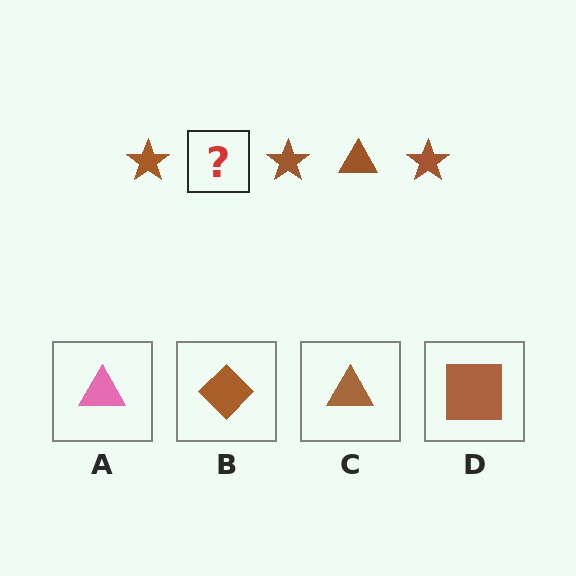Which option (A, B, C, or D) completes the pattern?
C.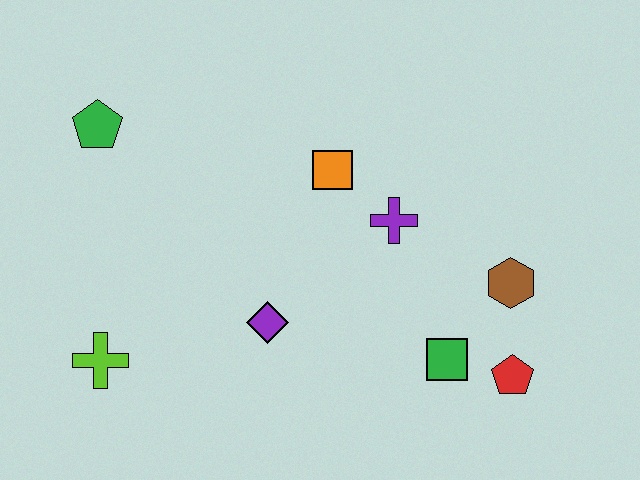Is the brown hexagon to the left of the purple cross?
No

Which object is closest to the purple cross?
The orange square is closest to the purple cross.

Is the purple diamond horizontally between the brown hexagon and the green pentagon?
Yes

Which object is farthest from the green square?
The green pentagon is farthest from the green square.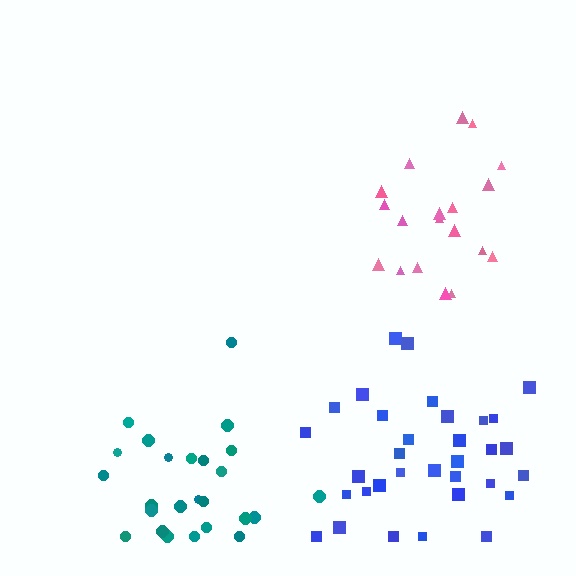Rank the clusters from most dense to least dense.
blue, teal, pink.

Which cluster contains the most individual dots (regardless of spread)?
Blue (33).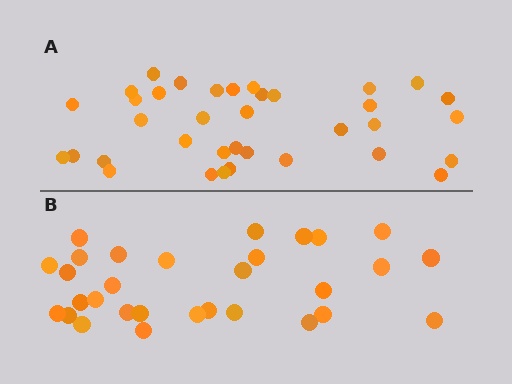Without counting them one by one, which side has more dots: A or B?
Region A (the top region) has more dots.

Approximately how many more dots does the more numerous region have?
Region A has about 6 more dots than region B.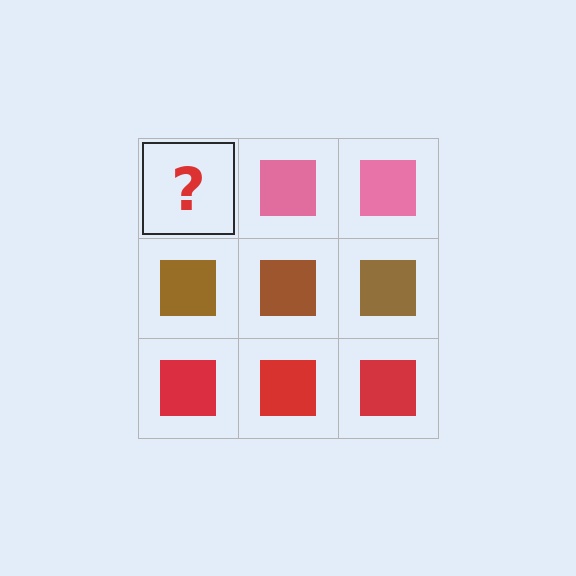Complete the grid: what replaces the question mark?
The question mark should be replaced with a pink square.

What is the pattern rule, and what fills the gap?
The rule is that each row has a consistent color. The gap should be filled with a pink square.